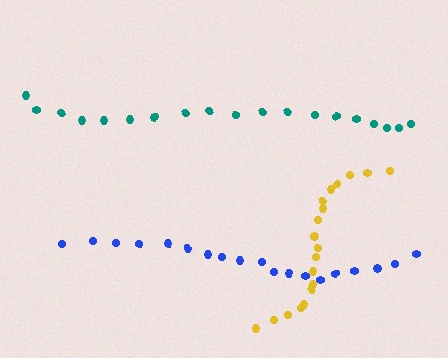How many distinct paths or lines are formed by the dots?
There are 3 distinct paths.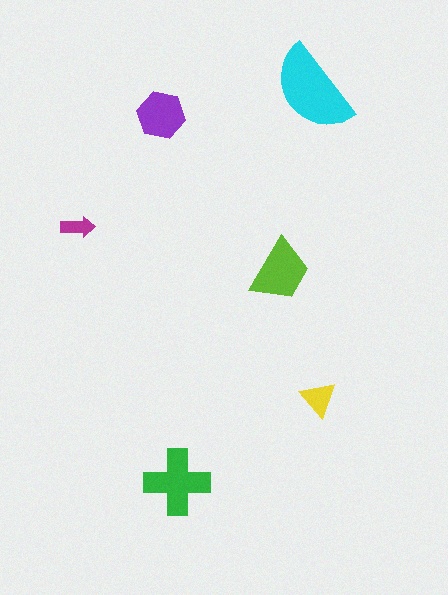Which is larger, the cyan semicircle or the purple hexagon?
The cyan semicircle.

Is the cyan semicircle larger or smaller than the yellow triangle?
Larger.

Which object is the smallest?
The magenta arrow.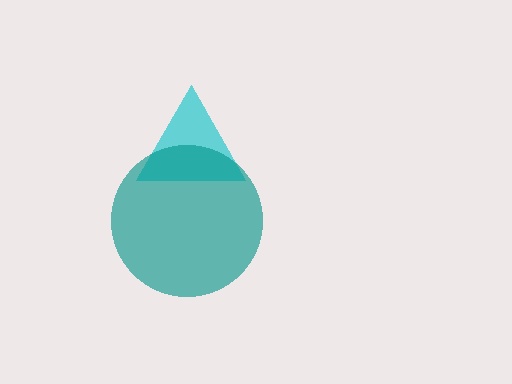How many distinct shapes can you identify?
There are 2 distinct shapes: a cyan triangle, a teal circle.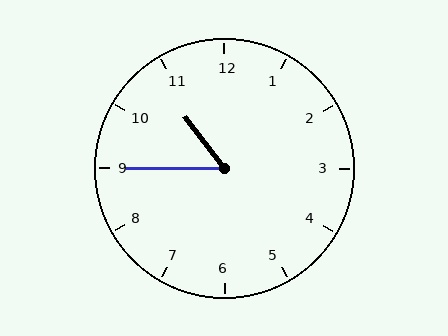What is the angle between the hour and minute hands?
Approximately 52 degrees.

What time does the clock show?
10:45.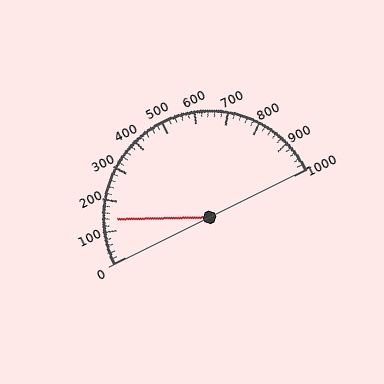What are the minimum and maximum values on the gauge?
The gauge ranges from 0 to 1000.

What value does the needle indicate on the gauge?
The needle indicates approximately 140.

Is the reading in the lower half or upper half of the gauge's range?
The reading is in the lower half of the range (0 to 1000).